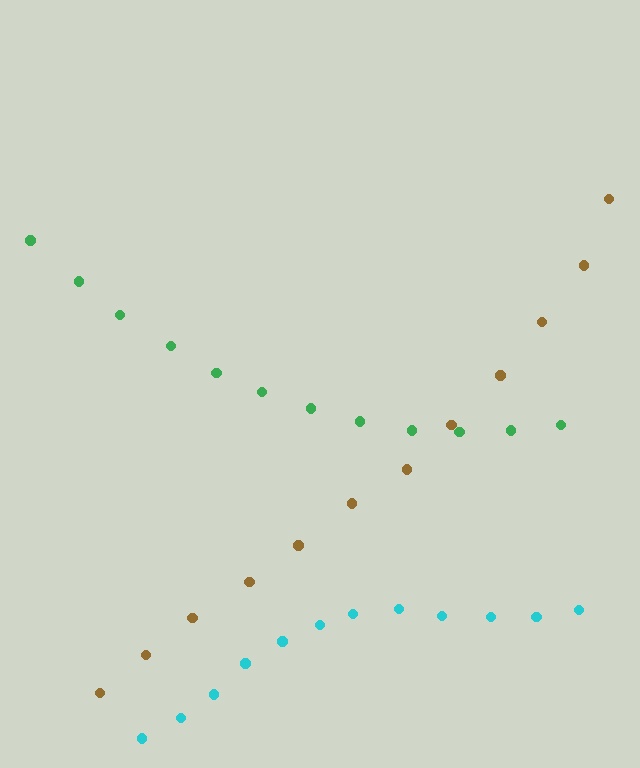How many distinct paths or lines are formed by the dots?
There are 3 distinct paths.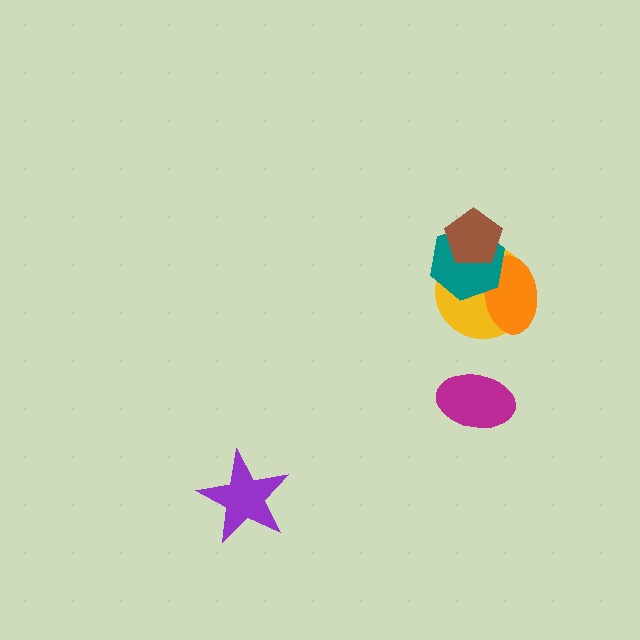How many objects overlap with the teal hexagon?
3 objects overlap with the teal hexagon.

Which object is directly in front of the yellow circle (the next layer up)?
The orange ellipse is directly in front of the yellow circle.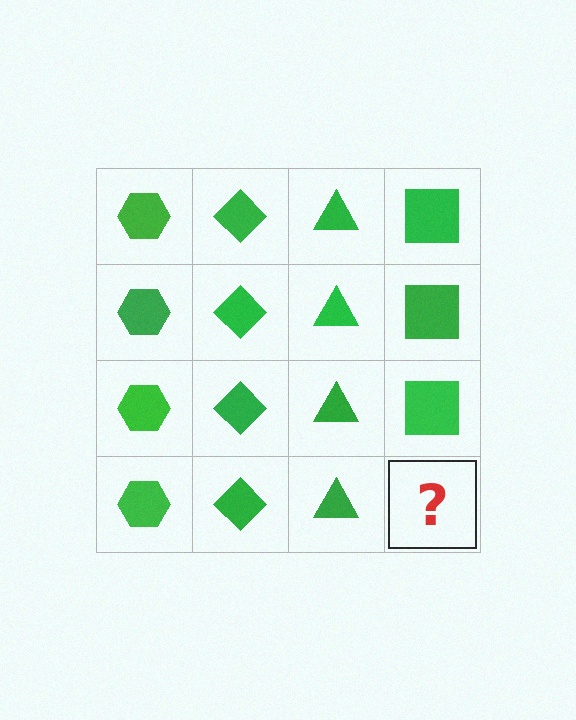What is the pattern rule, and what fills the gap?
The rule is that each column has a consistent shape. The gap should be filled with a green square.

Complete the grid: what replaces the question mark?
The question mark should be replaced with a green square.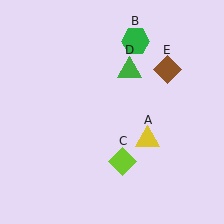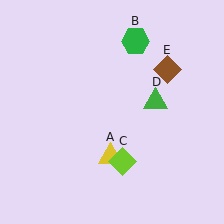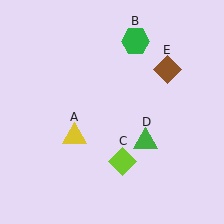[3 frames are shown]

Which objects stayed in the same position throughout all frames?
Green hexagon (object B) and lime diamond (object C) and brown diamond (object E) remained stationary.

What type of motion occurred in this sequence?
The yellow triangle (object A), green triangle (object D) rotated clockwise around the center of the scene.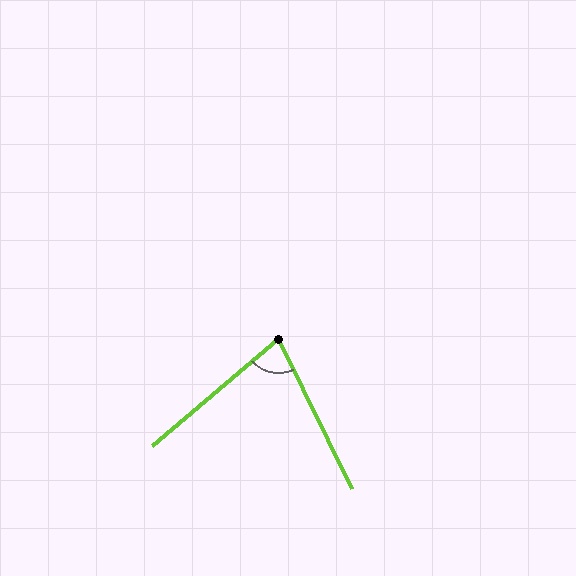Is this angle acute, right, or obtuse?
It is acute.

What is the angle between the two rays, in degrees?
Approximately 75 degrees.